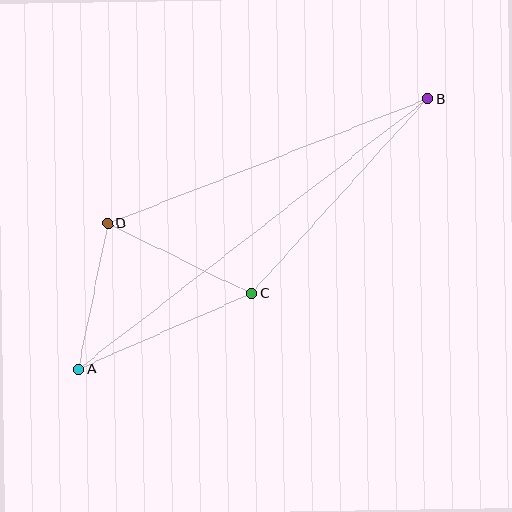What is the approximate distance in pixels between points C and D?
The distance between C and D is approximately 160 pixels.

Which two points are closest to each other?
Points A and D are closest to each other.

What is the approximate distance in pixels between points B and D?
The distance between B and D is approximately 343 pixels.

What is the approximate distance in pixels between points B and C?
The distance between B and C is approximately 262 pixels.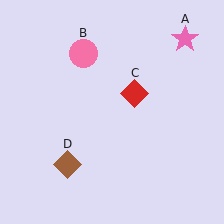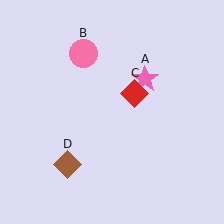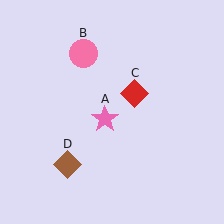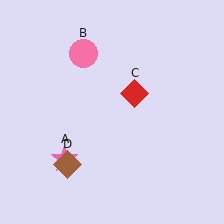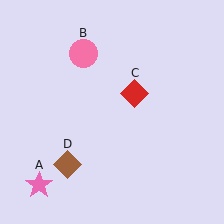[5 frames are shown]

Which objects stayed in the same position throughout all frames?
Pink circle (object B) and red diamond (object C) and brown diamond (object D) remained stationary.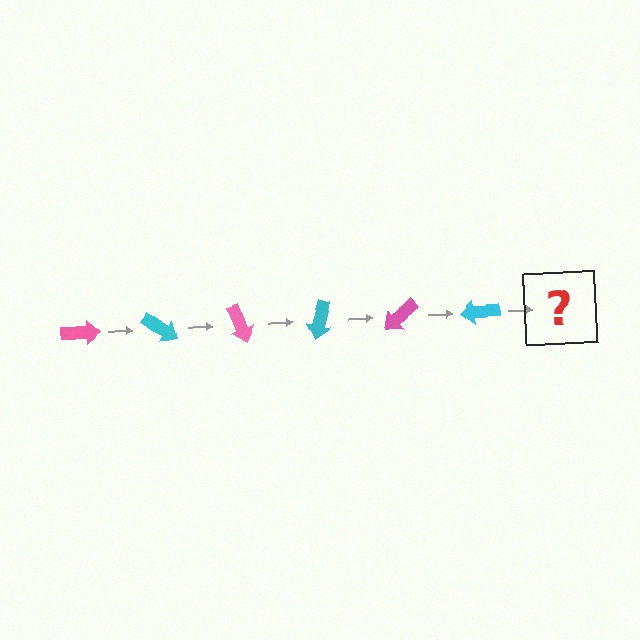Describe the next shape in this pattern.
It should be a pink arrow, rotated 210 degrees from the start.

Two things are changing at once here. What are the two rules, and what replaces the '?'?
The two rules are that it rotates 35 degrees each step and the color cycles through pink and cyan. The '?' should be a pink arrow, rotated 210 degrees from the start.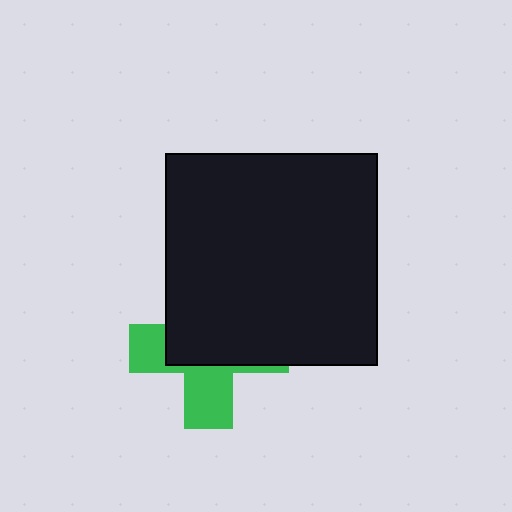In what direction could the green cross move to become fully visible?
The green cross could move down. That would shift it out from behind the black square entirely.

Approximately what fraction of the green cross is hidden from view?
Roughly 59% of the green cross is hidden behind the black square.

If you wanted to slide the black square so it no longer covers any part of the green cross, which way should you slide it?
Slide it up — that is the most direct way to separate the two shapes.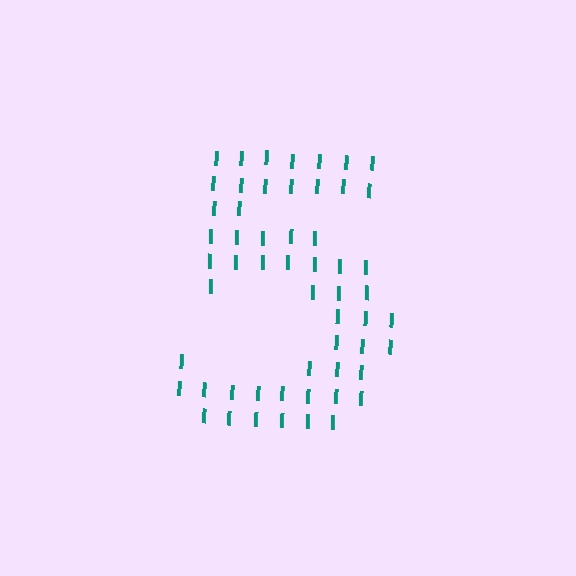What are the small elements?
The small elements are letter I's.